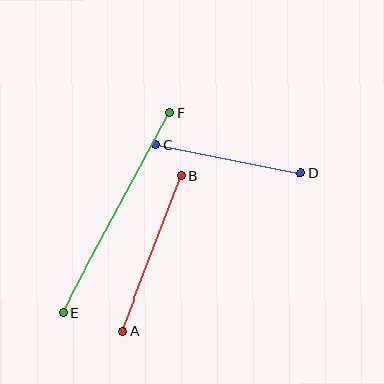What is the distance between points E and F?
The distance is approximately 226 pixels.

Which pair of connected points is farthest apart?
Points E and F are farthest apart.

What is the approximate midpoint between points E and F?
The midpoint is at approximately (116, 213) pixels.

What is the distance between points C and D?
The distance is approximately 148 pixels.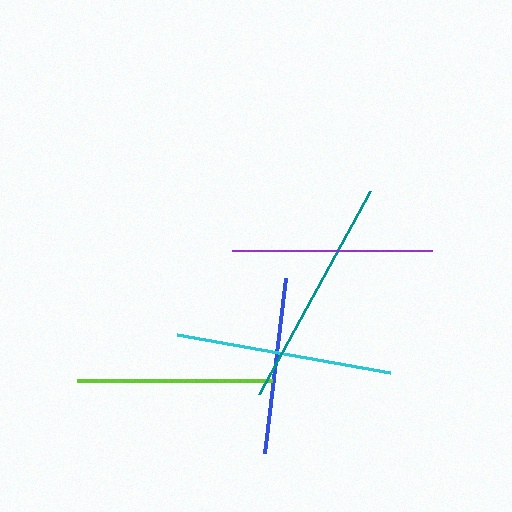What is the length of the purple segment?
The purple segment is approximately 200 pixels long.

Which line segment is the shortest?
The blue line is the shortest at approximately 176 pixels.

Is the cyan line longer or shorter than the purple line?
The cyan line is longer than the purple line.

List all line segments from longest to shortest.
From longest to shortest: teal, cyan, purple, lime, blue.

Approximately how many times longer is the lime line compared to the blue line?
The lime line is approximately 1.1 times the length of the blue line.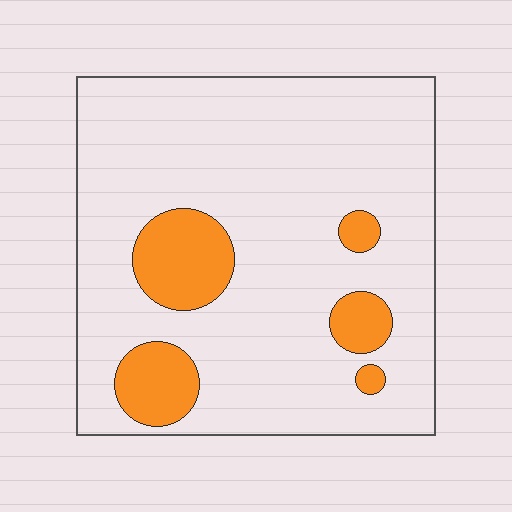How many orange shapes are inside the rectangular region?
5.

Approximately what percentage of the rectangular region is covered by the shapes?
Approximately 15%.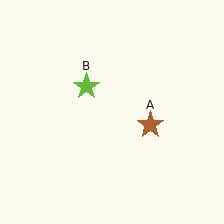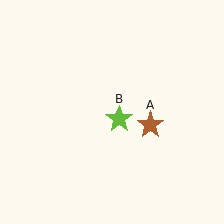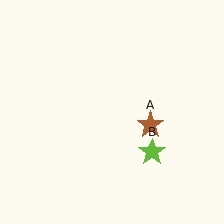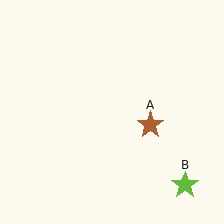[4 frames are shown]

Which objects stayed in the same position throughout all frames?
Brown star (object A) remained stationary.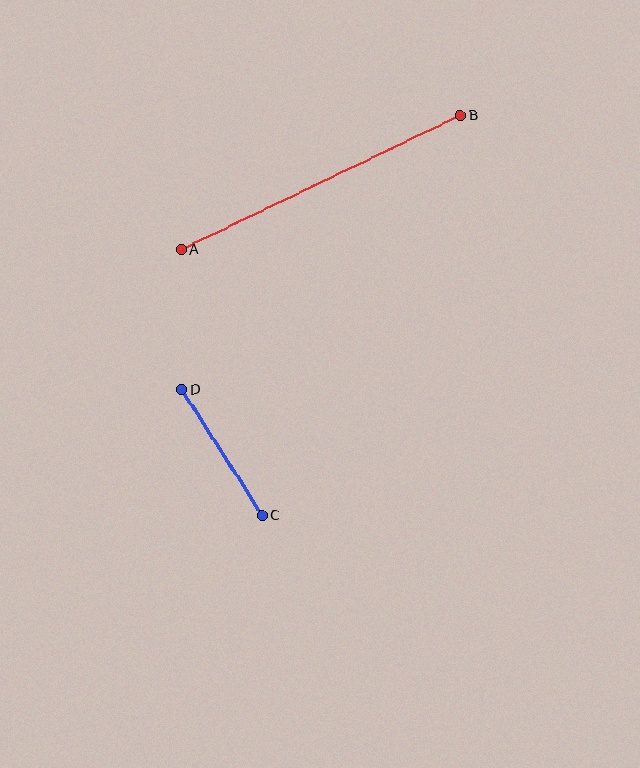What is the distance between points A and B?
The distance is approximately 309 pixels.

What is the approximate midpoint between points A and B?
The midpoint is at approximately (321, 182) pixels.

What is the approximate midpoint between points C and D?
The midpoint is at approximately (222, 453) pixels.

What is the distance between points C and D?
The distance is approximately 149 pixels.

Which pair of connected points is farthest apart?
Points A and B are farthest apart.